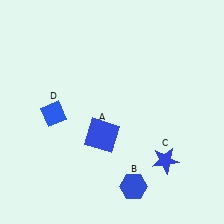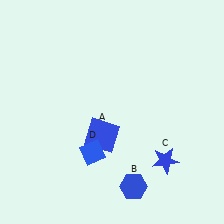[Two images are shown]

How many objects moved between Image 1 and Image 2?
1 object moved between the two images.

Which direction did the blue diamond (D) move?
The blue diamond (D) moved right.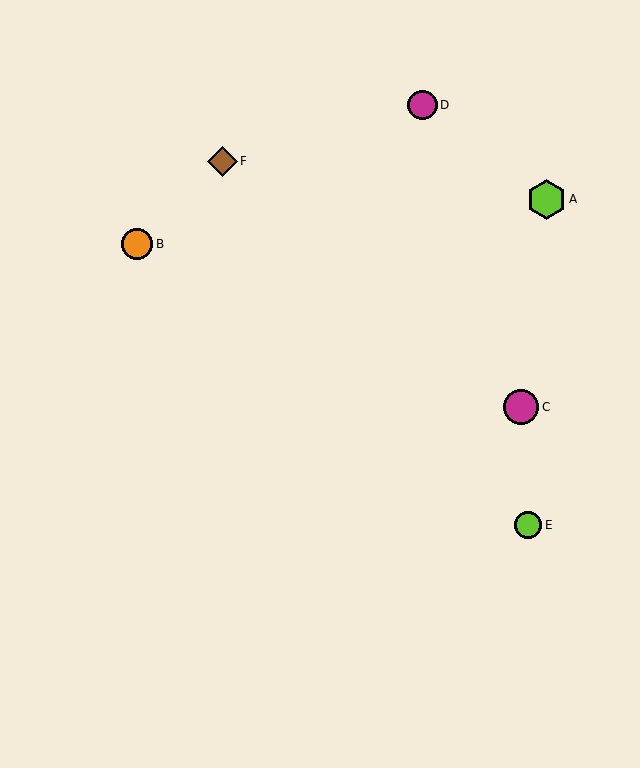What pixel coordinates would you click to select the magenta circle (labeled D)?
Click at (423, 105) to select the magenta circle D.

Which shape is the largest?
The lime hexagon (labeled A) is the largest.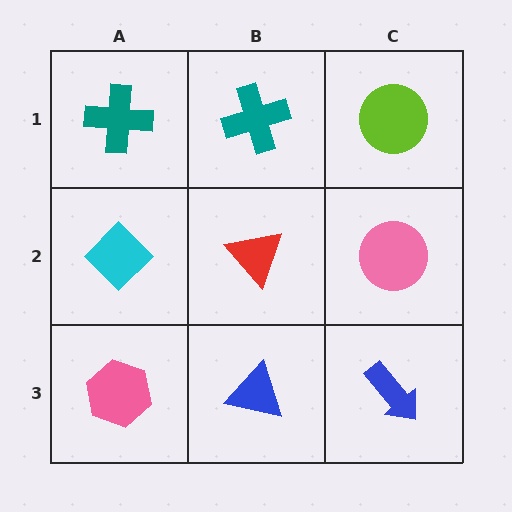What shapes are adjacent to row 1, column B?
A red triangle (row 2, column B), a teal cross (row 1, column A), a lime circle (row 1, column C).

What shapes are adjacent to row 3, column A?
A cyan diamond (row 2, column A), a blue triangle (row 3, column B).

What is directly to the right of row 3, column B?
A blue arrow.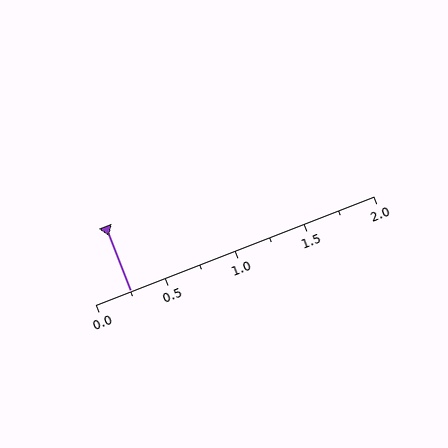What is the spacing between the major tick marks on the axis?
The major ticks are spaced 0.5 apart.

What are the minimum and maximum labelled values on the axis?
The axis runs from 0.0 to 2.0.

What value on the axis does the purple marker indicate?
The marker indicates approximately 0.25.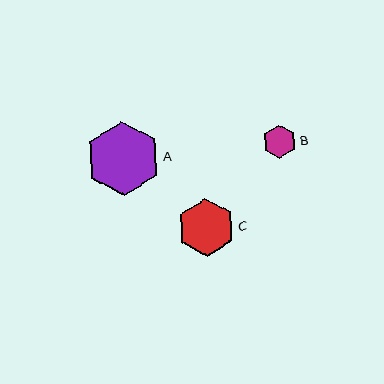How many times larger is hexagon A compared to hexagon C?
Hexagon A is approximately 1.3 times the size of hexagon C.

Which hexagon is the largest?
Hexagon A is the largest with a size of approximately 74 pixels.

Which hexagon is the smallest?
Hexagon B is the smallest with a size of approximately 34 pixels.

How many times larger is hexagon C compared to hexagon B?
Hexagon C is approximately 1.7 times the size of hexagon B.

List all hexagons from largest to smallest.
From largest to smallest: A, C, B.